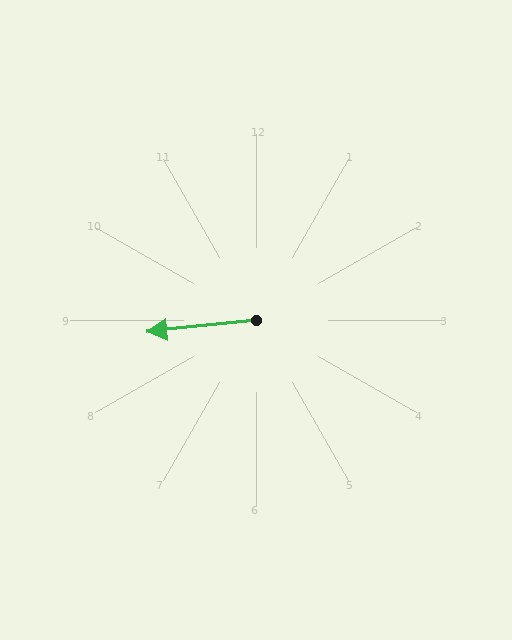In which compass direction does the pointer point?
West.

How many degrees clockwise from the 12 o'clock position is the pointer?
Approximately 264 degrees.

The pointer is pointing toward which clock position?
Roughly 9 o'clock.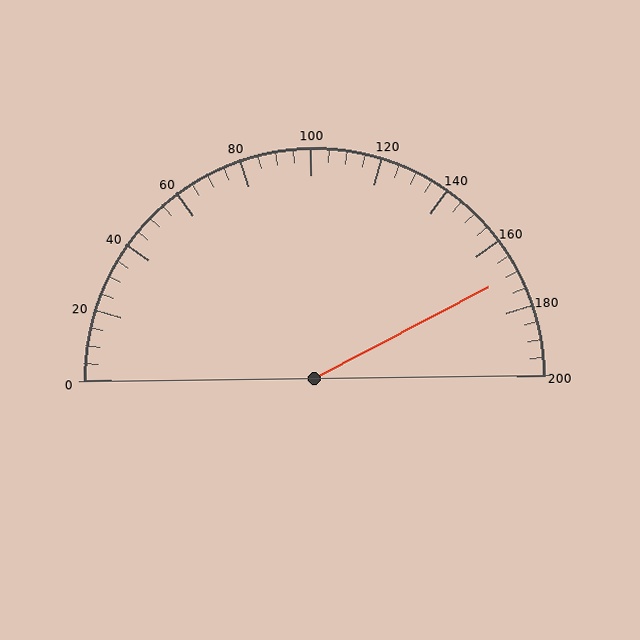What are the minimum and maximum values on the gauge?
The gauge ranges from 0 to 200.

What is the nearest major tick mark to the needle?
The nearest major tick mark is 160.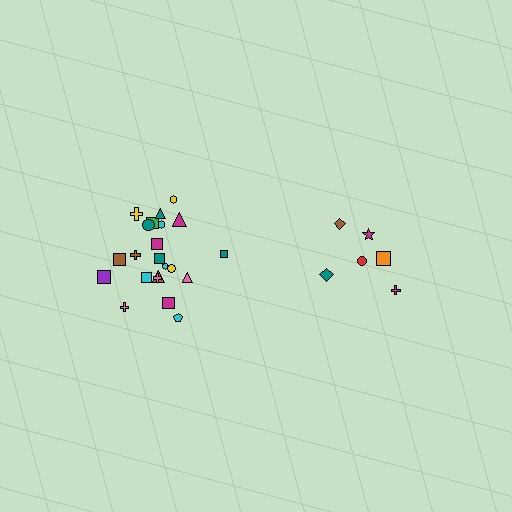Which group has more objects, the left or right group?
The left group.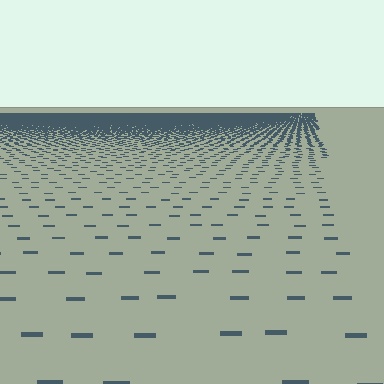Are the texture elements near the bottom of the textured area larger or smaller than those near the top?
Larger. Near the bottom, elements are closer to the viewer and appear at a bigger on-screen size.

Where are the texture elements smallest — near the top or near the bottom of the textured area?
Near the top.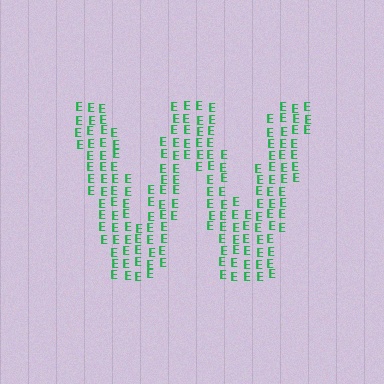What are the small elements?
The small elements are letter E's.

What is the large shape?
The large shape is the letter W.